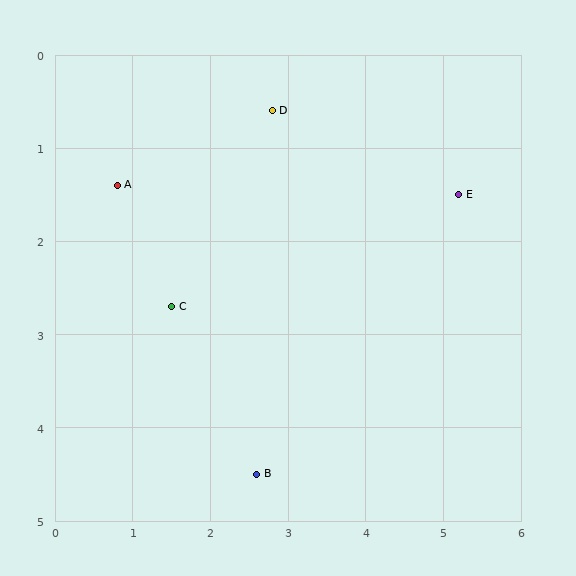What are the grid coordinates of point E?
Point E is at approximately (5.2, 1.5).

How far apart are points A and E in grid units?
Points A and E are about 4.4 grid units apart.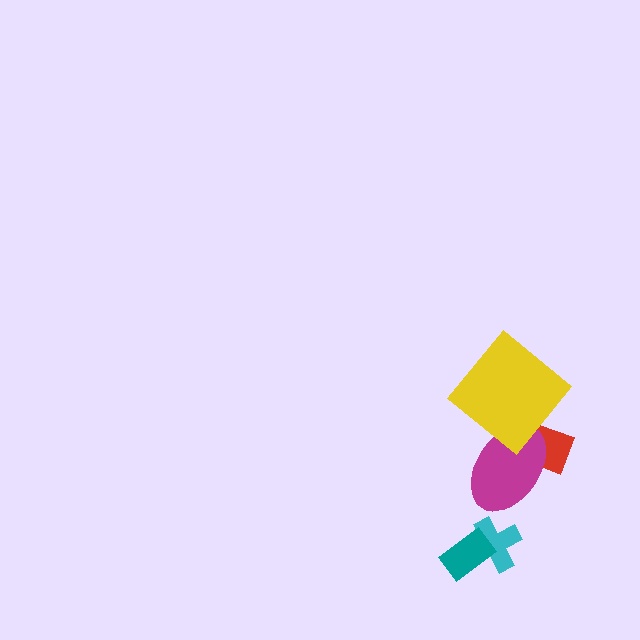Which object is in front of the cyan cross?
The teal rectangle is in front of the cyan cross.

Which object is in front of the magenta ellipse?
The yellow diamond is in front of the magenta ellipse.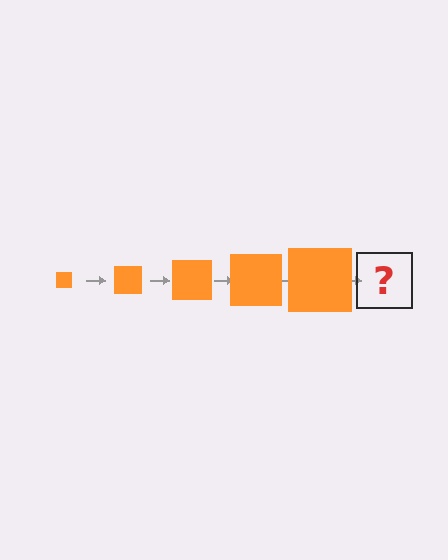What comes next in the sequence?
The next element should be an orange square, larger than the previous one.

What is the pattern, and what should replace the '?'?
The pattern is that the square gets progressively larger each step. The '?' should be an orange square, larger than the previous one.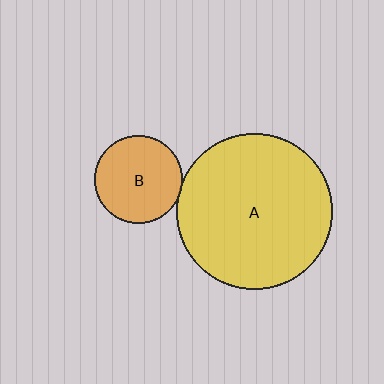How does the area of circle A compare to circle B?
Approximately 3.1 times.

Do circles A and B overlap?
Yes.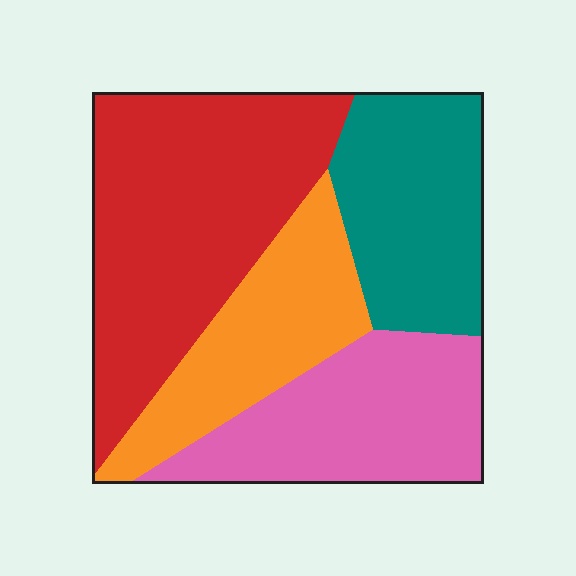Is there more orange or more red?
Red.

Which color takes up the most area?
Red, at roughly 35%.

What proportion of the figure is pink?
Pink covers 23% of the figure.